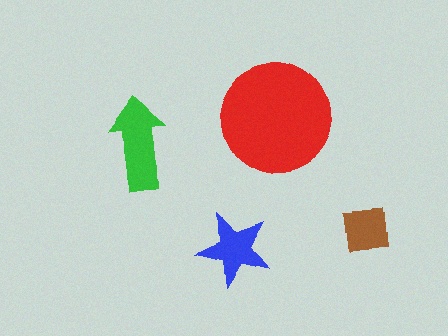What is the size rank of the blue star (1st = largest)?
3rd.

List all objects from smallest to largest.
The brown square, the blue star, the green arrow, the red circle.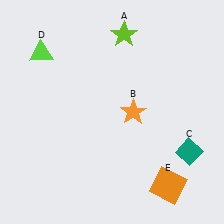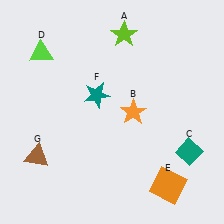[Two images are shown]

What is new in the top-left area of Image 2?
A teal star (F) was added in the top-left area of Image 2.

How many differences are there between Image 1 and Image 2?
There are 2 differences between the two images.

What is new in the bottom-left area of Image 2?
A brown triangle (G) was added in the bottom-left area of Image 2.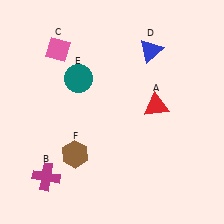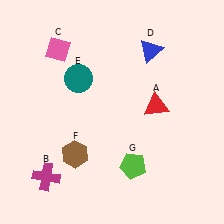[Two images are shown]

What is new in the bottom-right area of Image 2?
A lime pentagon (G) was added in the bottom-right area of Image 2.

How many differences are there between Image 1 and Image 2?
There is 1 difference between the two images.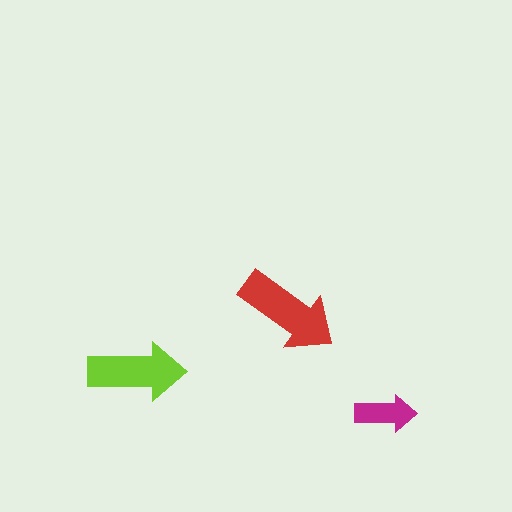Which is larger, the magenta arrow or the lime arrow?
The lime one.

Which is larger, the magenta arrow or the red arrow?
The red one.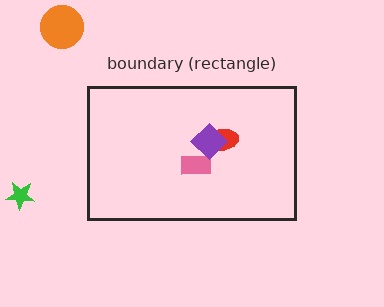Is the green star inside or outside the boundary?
Outside.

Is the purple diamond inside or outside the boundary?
Inside.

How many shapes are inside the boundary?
3 inside, 2 outside.